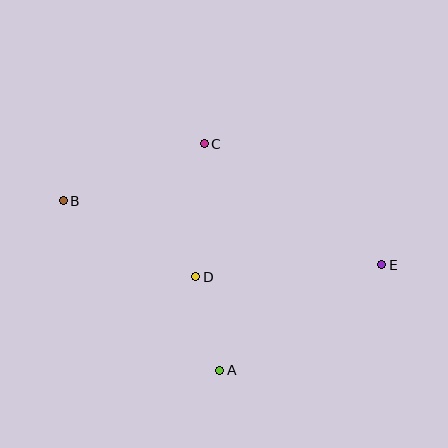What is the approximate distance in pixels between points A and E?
The distance between A and E is approximately 193 pixels.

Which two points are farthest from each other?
Points B and E are farthest from each other.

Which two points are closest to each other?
Points A and D are closest to each other.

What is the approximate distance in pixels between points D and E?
The distance between D and E is approximately 186 pixels.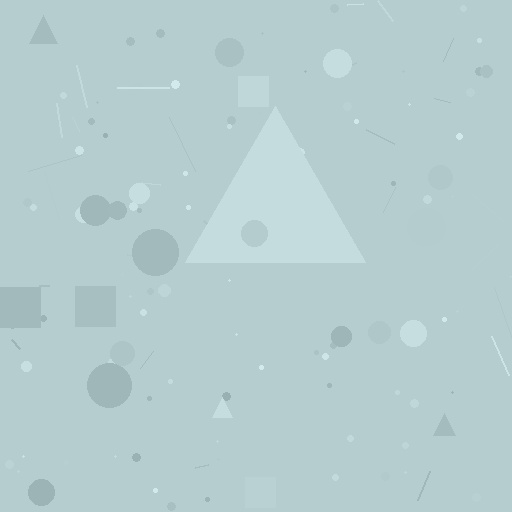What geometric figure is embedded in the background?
A triangle is embedded in the background.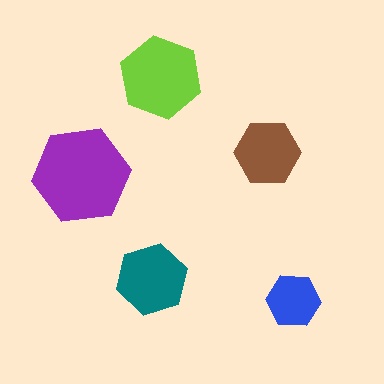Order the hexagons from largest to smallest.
the purple one, the lime one, the teal one, the brown one, the blue one.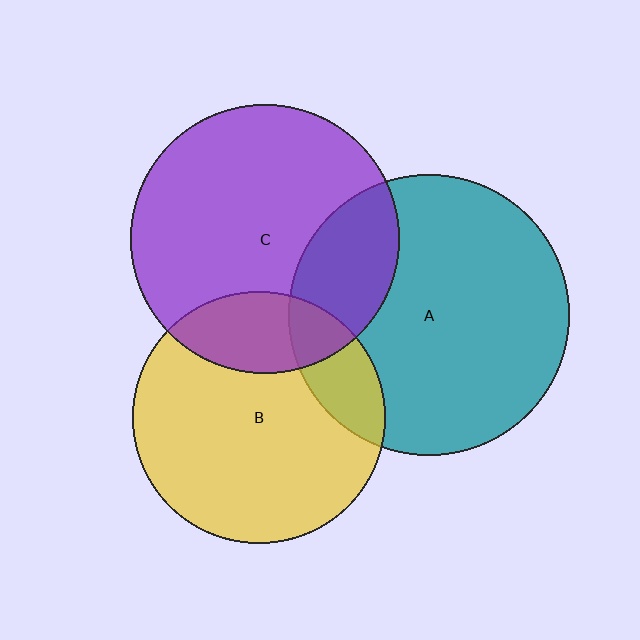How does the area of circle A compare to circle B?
Approximately 1.2 times.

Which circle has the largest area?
Circle A (teal).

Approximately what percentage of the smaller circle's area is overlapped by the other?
Approximately 25%.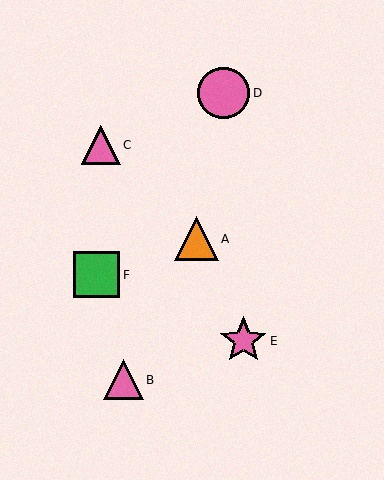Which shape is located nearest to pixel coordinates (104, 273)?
The green square (labeled F) at (97, 275) is nearest to that location.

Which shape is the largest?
The pink circle (labeled D) is the largest.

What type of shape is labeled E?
Shape E is a pink star.